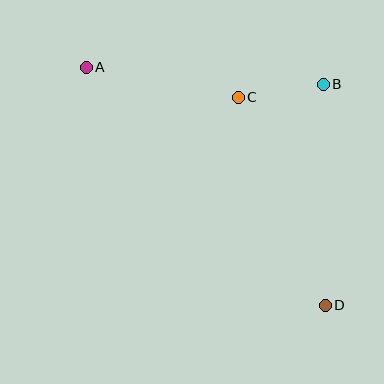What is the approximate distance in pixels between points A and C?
The distance between A and C is approximately 155 pixels.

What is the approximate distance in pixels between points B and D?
The distance between B and D is approximately 221 pixels.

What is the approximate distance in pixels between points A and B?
The distance between A and B is approximately 238 pixels.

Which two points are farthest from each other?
Points A and D are farthest from each other.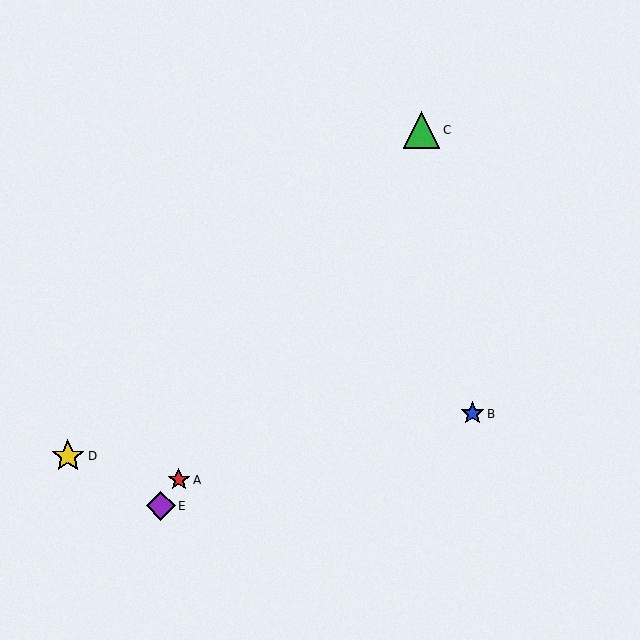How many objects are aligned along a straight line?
3 objects (A, C, E) are aligned along a straight line.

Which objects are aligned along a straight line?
Objects A, C, E are aligned along a straight line.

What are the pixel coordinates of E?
Object E is at (161, 506).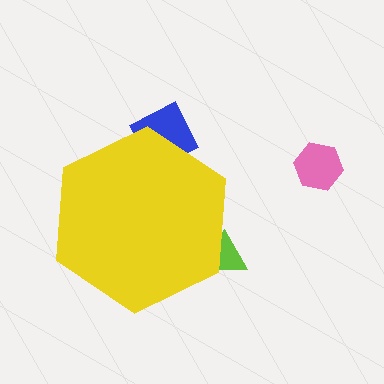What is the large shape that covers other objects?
A yellow hexagon.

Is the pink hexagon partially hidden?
No, the pink hexagon is fully visible.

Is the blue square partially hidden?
Yes, the blue square is partially hidden behind the yellow hexagon.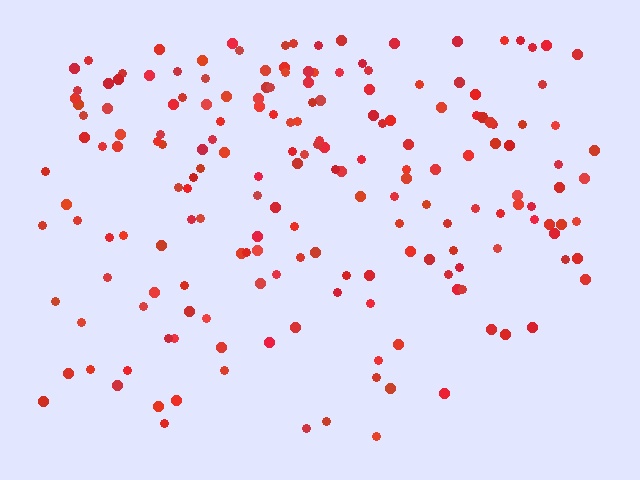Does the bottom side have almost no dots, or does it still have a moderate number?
Still a moderate number, just noticeably fewer than the top.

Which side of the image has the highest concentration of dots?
The top.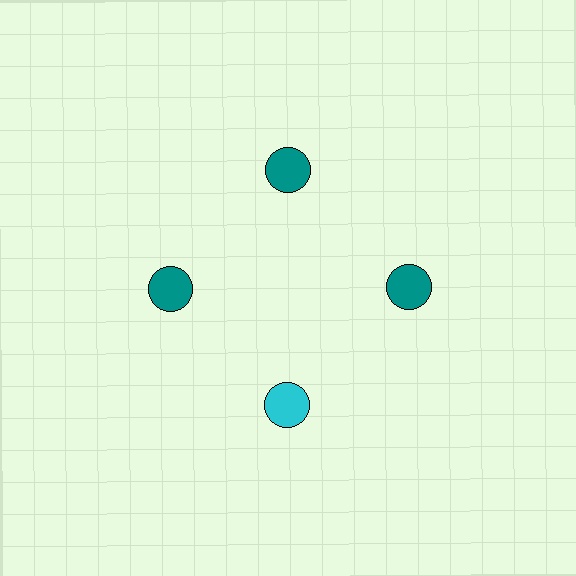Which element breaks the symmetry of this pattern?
The cyan circle at roughly the 6 o'clock position breaks the symmetry. All other shapes are teal circles.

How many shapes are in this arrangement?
There are 4 shapes arranged in a ring pattern.